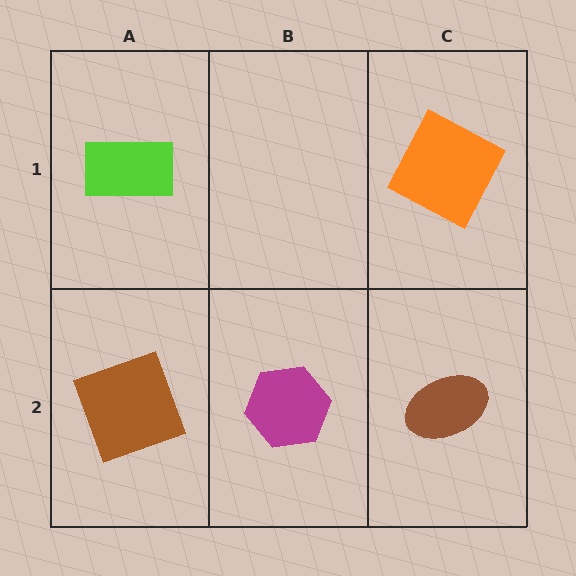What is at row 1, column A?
A lime rectangle.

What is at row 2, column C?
A brown ellipse.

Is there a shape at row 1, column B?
No, that cell is empty.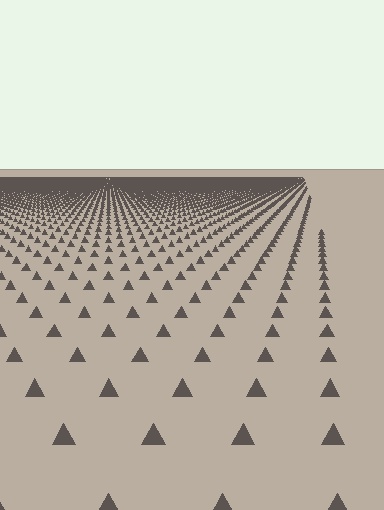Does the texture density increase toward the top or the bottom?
Density increases toward the top.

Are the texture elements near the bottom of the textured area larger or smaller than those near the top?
Larger. Near the bottom, elements are closer to the viewer and appear at a bigger on-screen size.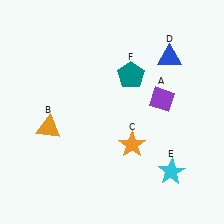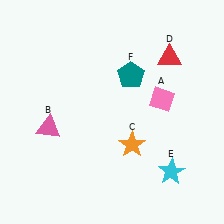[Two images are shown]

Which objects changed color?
A changed from purple to pink. B changed from orange to pink. D changed from blue to red.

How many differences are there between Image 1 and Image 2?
There are 3 differences between the two images.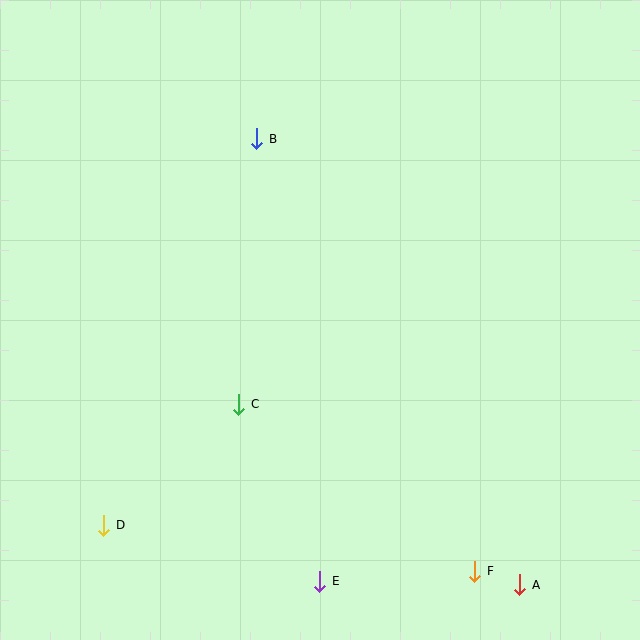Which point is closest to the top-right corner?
Point B is closest to the top-right corner.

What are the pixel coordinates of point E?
Point E is at (320, 581).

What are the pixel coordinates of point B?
Point B is at (257, 139).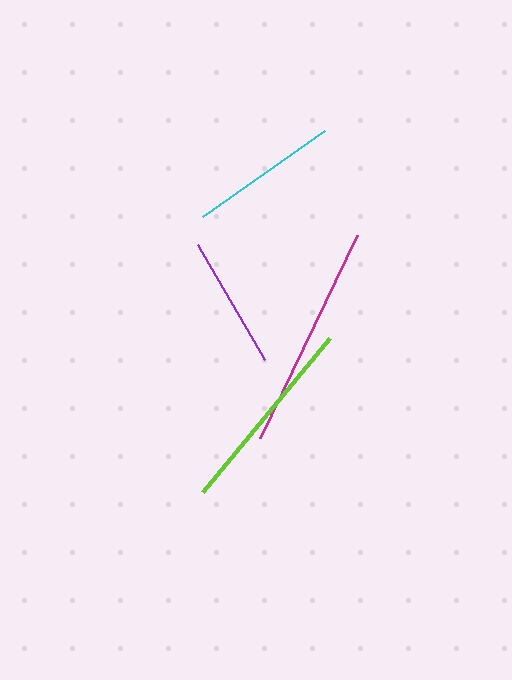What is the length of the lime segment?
The lime segment is approximately 200 pixels long.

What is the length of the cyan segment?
The cyan segment is approximately 149 pixels long.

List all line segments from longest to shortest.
From longest to shortest: magenta, lime, cyan, purple.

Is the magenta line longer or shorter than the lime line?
The magenta line is longer than the lime line.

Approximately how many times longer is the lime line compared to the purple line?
The lime line is approximately 1.5 times the length of the purple line.